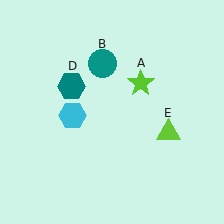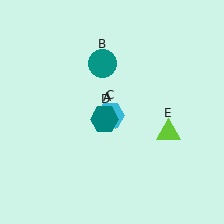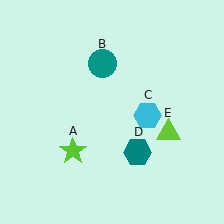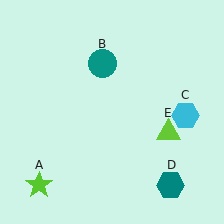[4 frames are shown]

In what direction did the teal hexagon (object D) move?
The teal hexagon (object D) moved down and to the right.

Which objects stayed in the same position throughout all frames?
Teal circle (object B) and lime triangle (object E) remained stationary.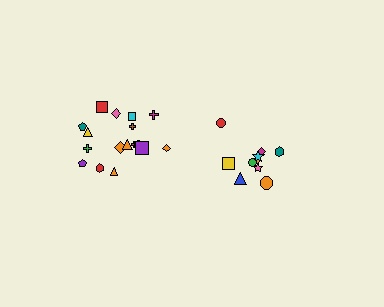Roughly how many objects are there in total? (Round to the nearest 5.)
Roughly 30 objects in total.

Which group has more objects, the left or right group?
The left group.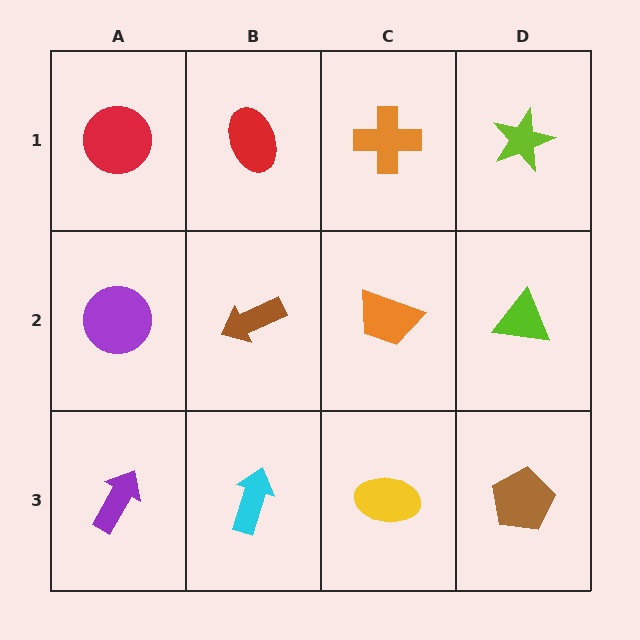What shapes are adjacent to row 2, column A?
A red circle (row 1, column A), a purple arrow (row 3, column A), a brown arrow (row 2, column B).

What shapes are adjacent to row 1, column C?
An orange trapezoid (row 2, column C), a red ellipse (row 1, column B), a lime star (row 1, column D).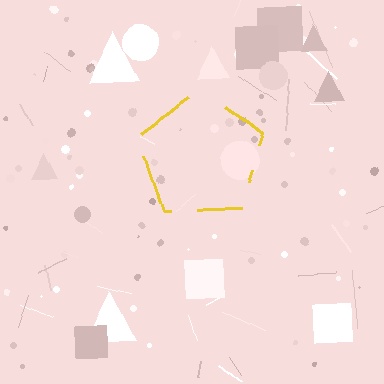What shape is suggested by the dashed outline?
The dashed outline suggests a pentagon.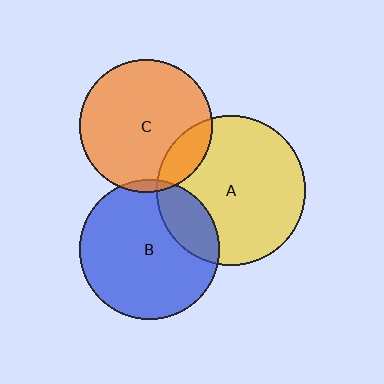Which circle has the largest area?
Circle A (yellow).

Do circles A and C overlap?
Yes.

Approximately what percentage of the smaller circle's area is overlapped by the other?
Approximately 15%.